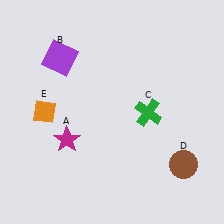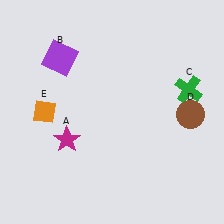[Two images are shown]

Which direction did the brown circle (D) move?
The brown circle (D) moved up.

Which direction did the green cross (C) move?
The green cross (C) moved right.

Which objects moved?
The objects that moved are: the green cross (C), the brown circle (D).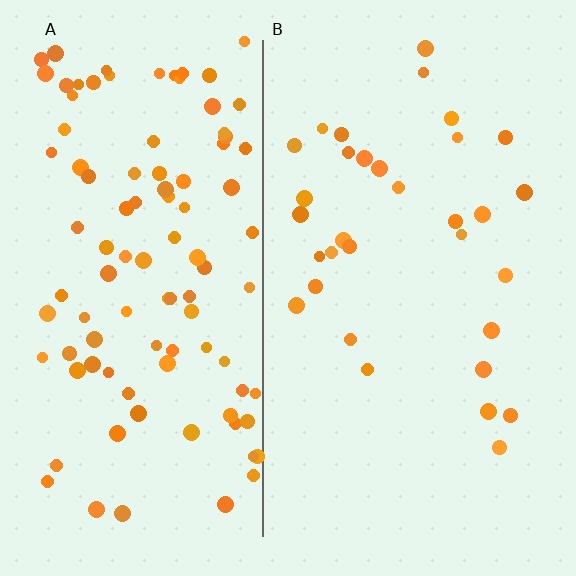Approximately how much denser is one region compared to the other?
Approximately 3.1× — region A over region B.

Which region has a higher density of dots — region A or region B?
A (the left).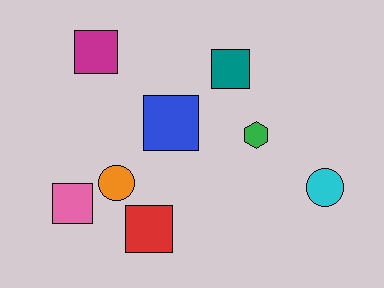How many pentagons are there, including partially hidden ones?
There are no pentagons.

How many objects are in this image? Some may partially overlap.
There are 8 objects.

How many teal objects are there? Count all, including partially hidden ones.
There is 1 teal object.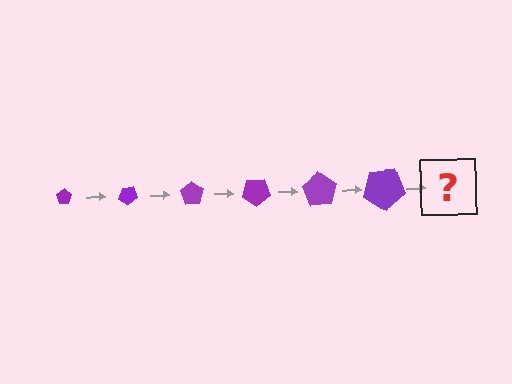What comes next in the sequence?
The next element should be a pentagon, larger than the previous one and rotated 210 degrees from the start.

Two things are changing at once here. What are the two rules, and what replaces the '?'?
The two rules are that the pentagon grows larger each step and it rotates 35 degrees each step. The '?' should be a pentagon, larger than the previous one and rotated 210 degrees from the start.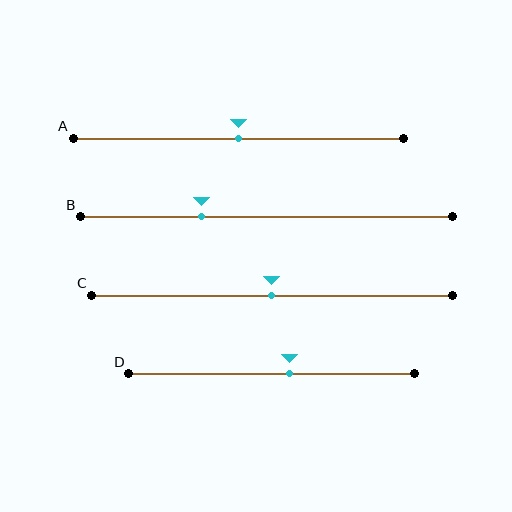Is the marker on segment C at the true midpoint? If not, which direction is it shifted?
Yes, the marker on segment C is at the true midpoint.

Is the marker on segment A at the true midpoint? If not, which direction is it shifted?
Yes, the marker on segment A is at the true midpoint.